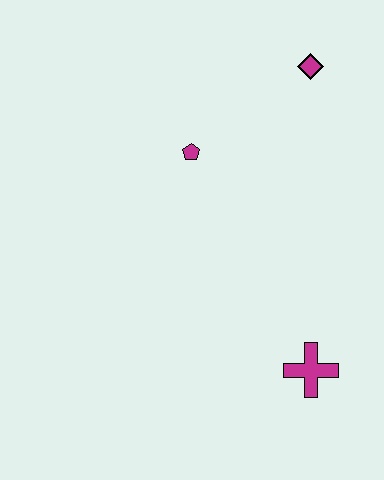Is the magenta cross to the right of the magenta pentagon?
Yes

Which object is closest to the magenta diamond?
The magenta pentagon is closest to the magenta diamond.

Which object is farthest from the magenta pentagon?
The magenta cross is farthest from the magenta pentagon.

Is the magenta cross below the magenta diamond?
Yes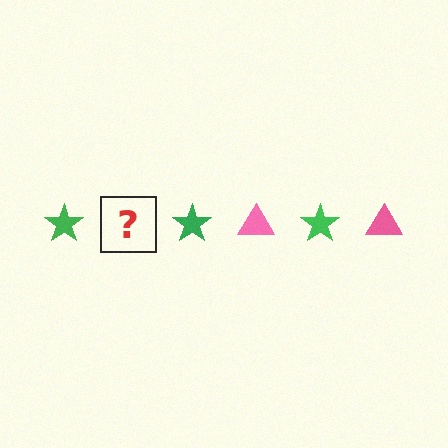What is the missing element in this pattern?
The missing element is a pink triangle.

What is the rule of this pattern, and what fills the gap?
The rule is that the pattern alternates between green star and pink triangle. The gap should be filled with a pink triangle.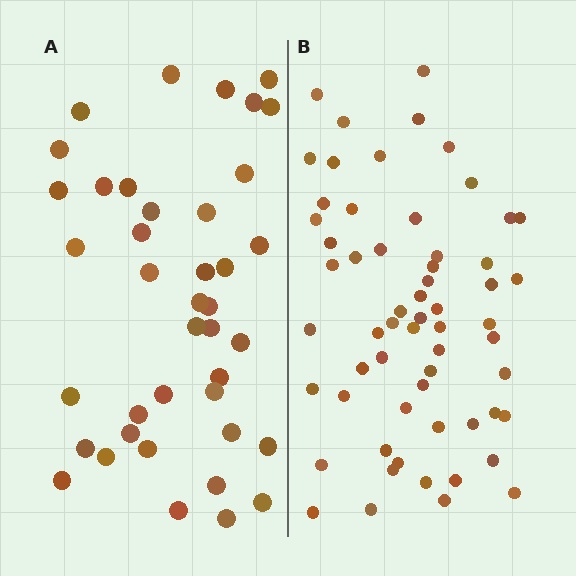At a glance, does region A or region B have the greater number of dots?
Region B (the right region) has more dots.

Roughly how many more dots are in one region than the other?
Region B has approximately 20 more dots than region A.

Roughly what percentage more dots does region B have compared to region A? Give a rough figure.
About 50% more.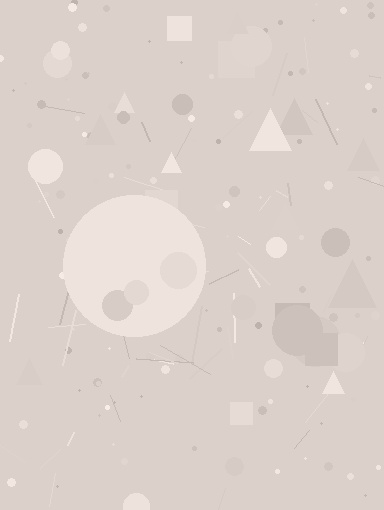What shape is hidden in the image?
A circle is hidden in the image.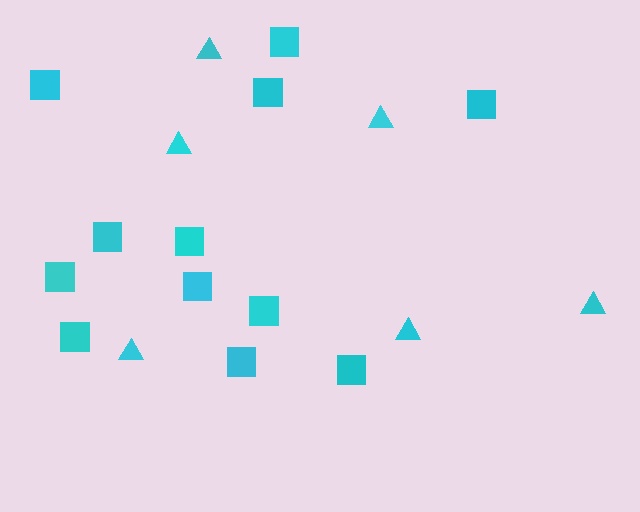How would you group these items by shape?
There are 2 groups: one group of triangles (6) and one group of squares (12).